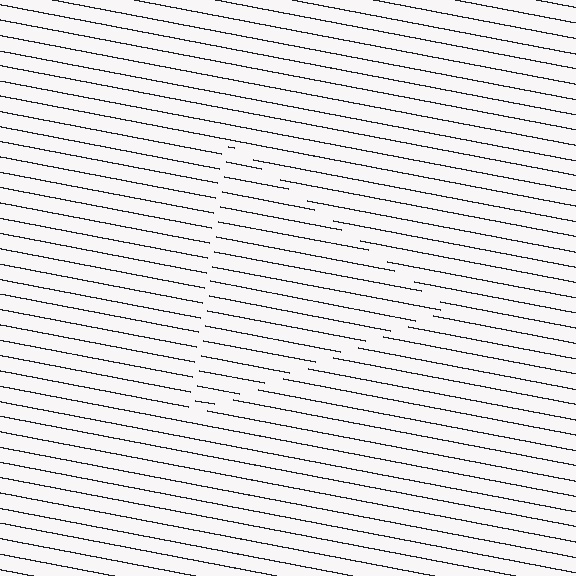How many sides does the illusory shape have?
3 sides — the line-ends trace a triangle.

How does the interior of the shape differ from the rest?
The interior of the shape contains the same grating, shifted by half a period — the contour is defined by the phase discontinuity where line-ends from the inner and outer gratings abut.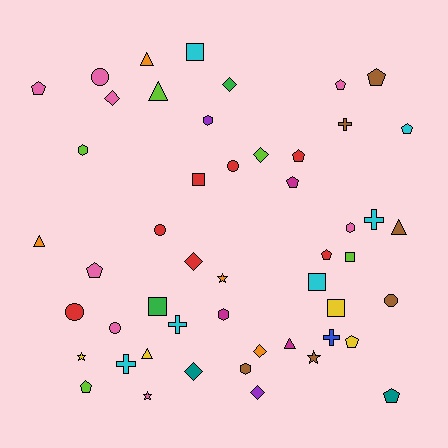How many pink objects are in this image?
There are 8 pink objects.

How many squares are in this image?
There are 6 squares.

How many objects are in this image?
There are 50 objects.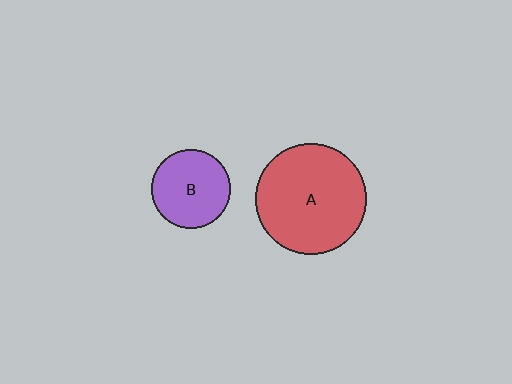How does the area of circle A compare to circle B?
Approximately 2.0 times.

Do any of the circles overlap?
No, none of the circles overlap.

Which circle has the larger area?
Circle A (red).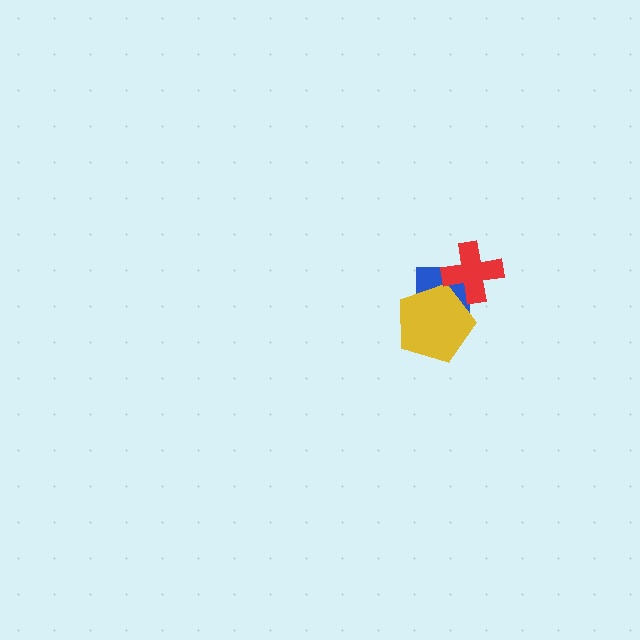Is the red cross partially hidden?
No, no other shape covers it.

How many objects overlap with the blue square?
2 objects overlap with the blue square.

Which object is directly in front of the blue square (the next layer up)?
The yellow pentagon is directly in front of the blue square.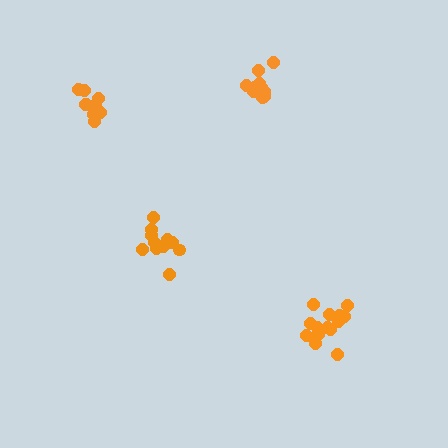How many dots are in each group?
Group 1: 11 dots, Group 2: 15 dots, Group 3: 11 dots, Group 4: 9 dots (46 total).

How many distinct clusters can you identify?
There are 4 distinct clusters.